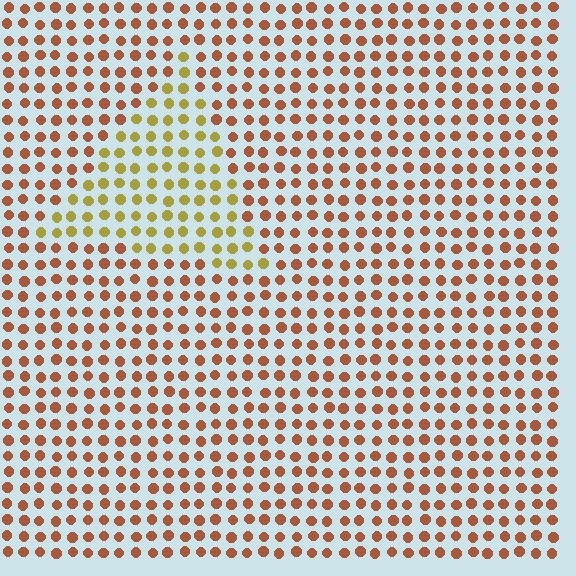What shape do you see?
I see a triangle.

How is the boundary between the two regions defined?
The boundary is defined purely by a slight shift in hue (about 39 degrees). Spacing, size, and orientation are identical on both sides.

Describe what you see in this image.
The image is filled with small brown elements in a uniform arrangement. A triangle-shaped region is visible where the elements are tinted to a slightly different hue, forming a subtle color boundary.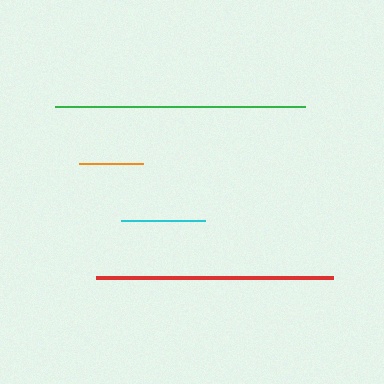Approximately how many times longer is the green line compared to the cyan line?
The green line is approximately 3.0 times the length of the cyan line.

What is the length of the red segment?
The red segment is approximately 237 pixels long.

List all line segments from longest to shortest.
From longest to shortest: green, red, cyan, orange.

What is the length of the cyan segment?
The cyan segment is approximately 84 pixels long.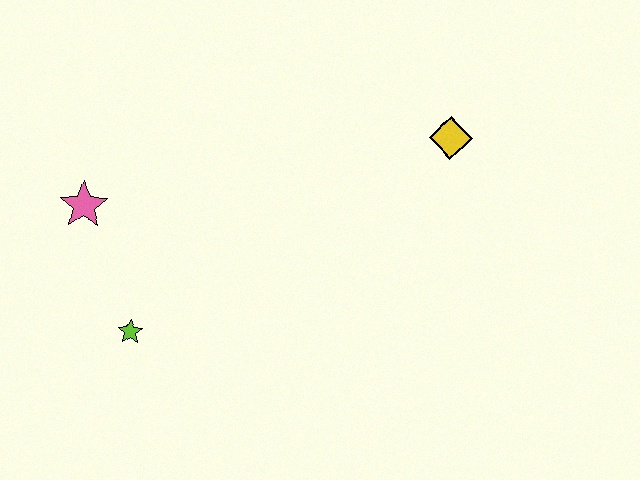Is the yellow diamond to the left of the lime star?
No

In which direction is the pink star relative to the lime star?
The pink star is above the lime star.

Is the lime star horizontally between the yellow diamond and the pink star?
Yes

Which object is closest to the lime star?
The pink star is closest to the lime star.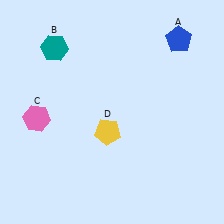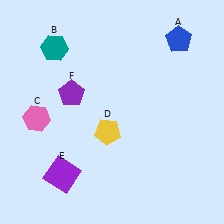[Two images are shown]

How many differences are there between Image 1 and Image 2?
There are 2 differences between the two images.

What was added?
A purple square (E), a purple pentagon (F) were added in Image 2.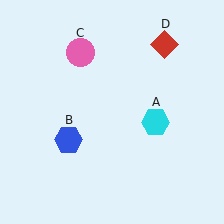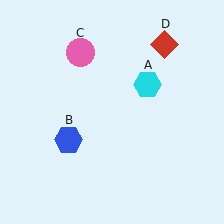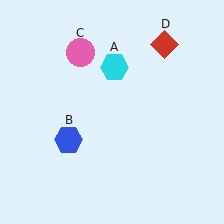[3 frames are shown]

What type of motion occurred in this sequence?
The cyan hexagon (object A) rotated counterclockwise around the center of the scene.